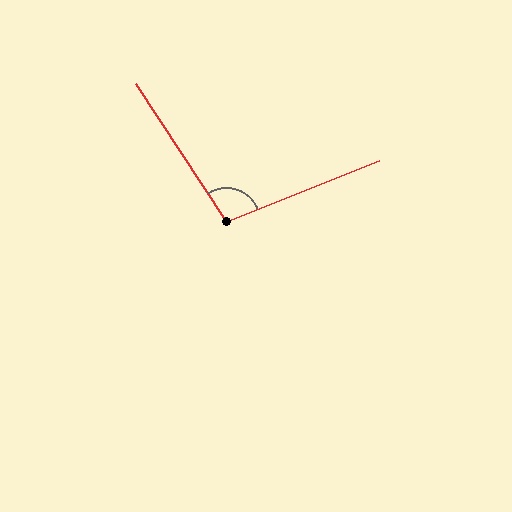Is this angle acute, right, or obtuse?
It is obtuse.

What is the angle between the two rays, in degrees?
Approximately 101 degrees.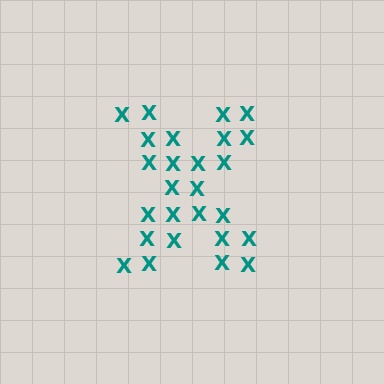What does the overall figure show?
The overall figure shows the letter X.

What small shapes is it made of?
It is made of small letter X's.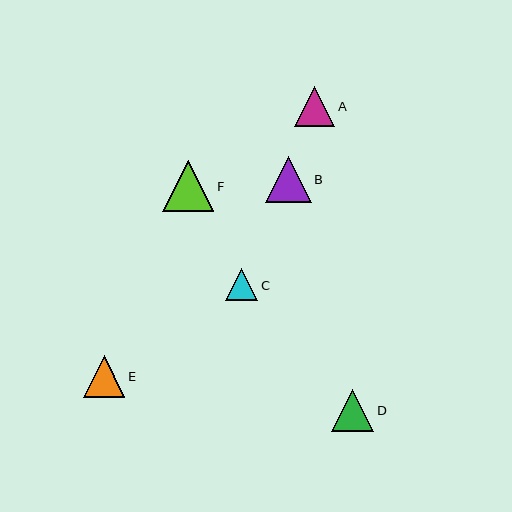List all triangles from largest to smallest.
From largest to smallest: F, B, D, E, A, C.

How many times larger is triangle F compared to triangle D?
Triangle F is approximately 1.2 times the size of triangle D.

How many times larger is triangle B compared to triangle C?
Triangle B is approximately 1.4 times the size of triangle C.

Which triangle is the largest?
Triangle F is the largest with a size of approximately 51 pixels.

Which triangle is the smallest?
Triangle C is the smallest with a size of approximately 32 pixels.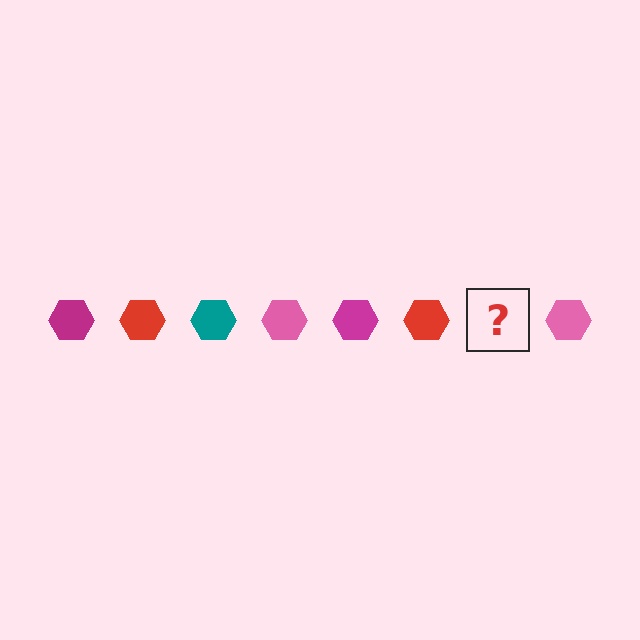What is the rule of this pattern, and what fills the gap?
The rule is that the pattern cycles through magenta, red, teal, pink hexagons. The gap should be filled with a teal hexagon.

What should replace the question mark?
The question mark should be replaced with a teal hexagon.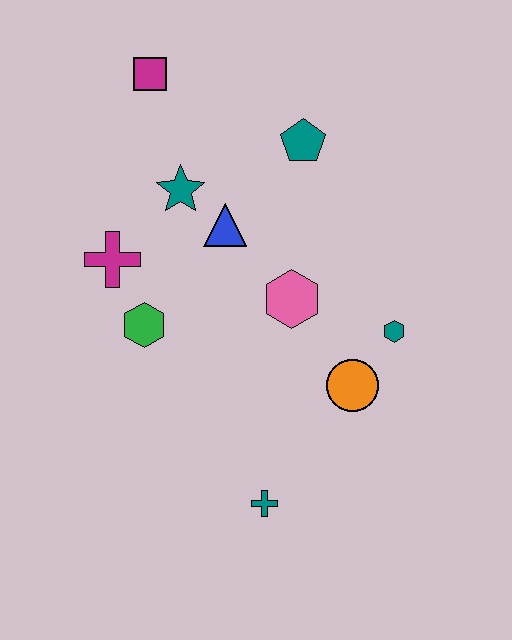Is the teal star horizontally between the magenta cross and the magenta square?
No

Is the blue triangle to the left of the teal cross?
Yes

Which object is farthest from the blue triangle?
The teal cross is farthest from the blue triangle.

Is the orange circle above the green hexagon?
No